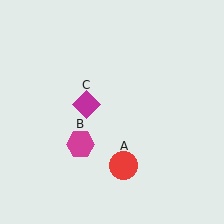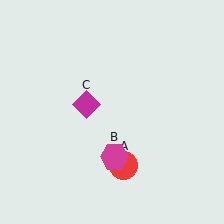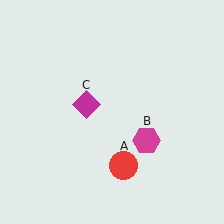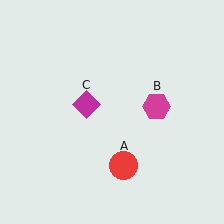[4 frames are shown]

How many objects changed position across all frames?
1 object changed position: magenta hexagon (object B).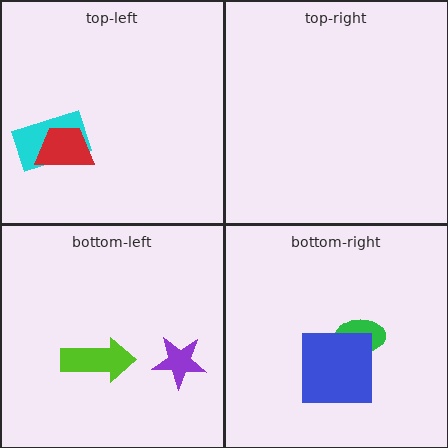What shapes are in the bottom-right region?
The green ellipse, the blue square.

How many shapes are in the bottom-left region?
2.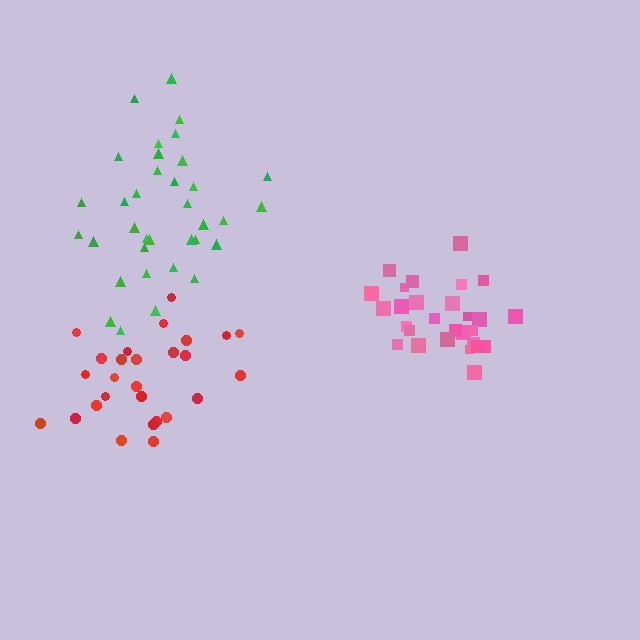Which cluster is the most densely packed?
Pink.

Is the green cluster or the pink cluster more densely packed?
Pink.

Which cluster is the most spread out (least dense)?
Red.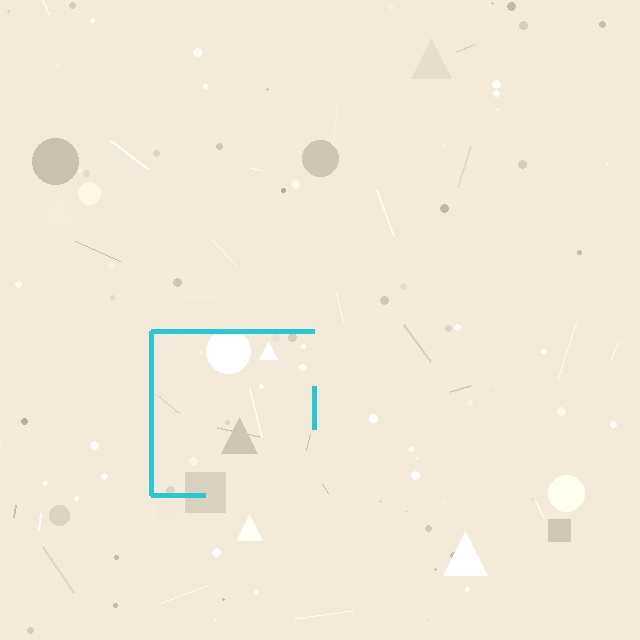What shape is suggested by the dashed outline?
The dashed outline suggests a square.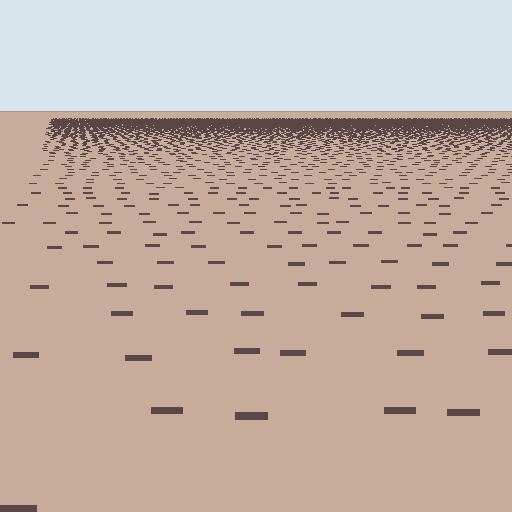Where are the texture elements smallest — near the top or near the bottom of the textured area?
Near the top.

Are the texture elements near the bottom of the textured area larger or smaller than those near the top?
Larger. Near the bottom, elements are closer to the viewer and appear at a bigger on-screen size.